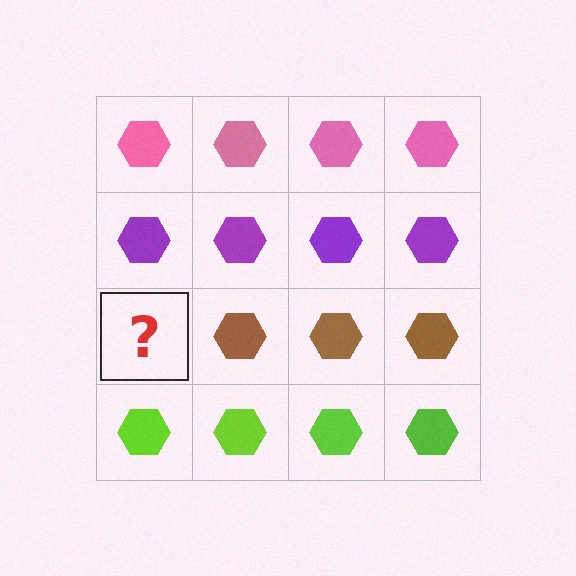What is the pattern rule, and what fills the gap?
The rule is that each row has a consistent color. The gap should be filled with a brown hexagon.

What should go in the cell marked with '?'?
The missing cell should contain a brown hexagon.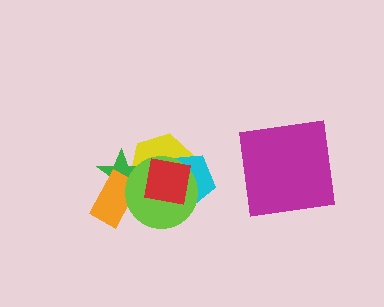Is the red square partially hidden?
No, no other shape covers it.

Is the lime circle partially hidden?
Yes, it is partially covered by another shape.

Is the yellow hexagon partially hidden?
Yes, it is partially covered by another shape.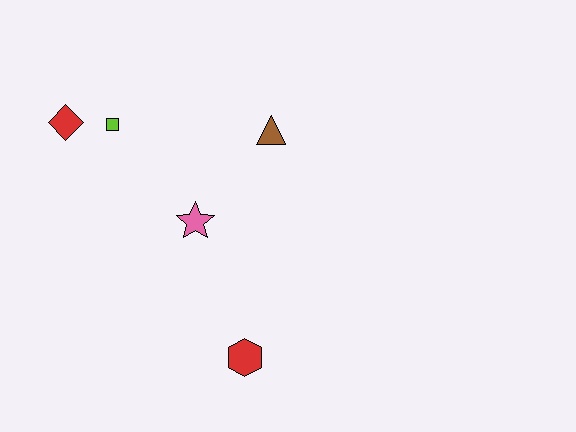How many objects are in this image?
There are 5 objects.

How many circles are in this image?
There are no circles.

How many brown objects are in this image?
There is 1 brown object.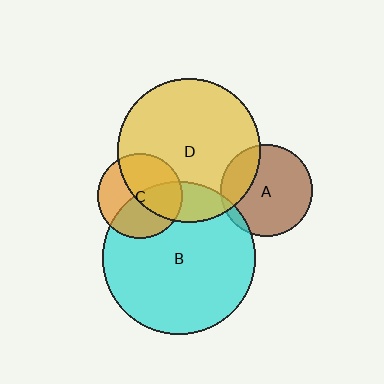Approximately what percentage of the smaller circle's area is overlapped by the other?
Approximately 50%.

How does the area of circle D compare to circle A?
Approximately 2.5 times.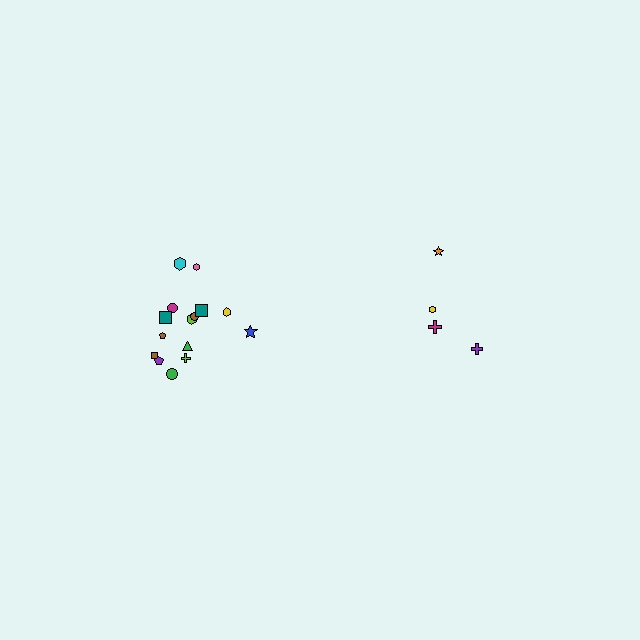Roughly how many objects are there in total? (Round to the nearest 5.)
Roughly 20 objects in total.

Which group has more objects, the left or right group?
The left group.